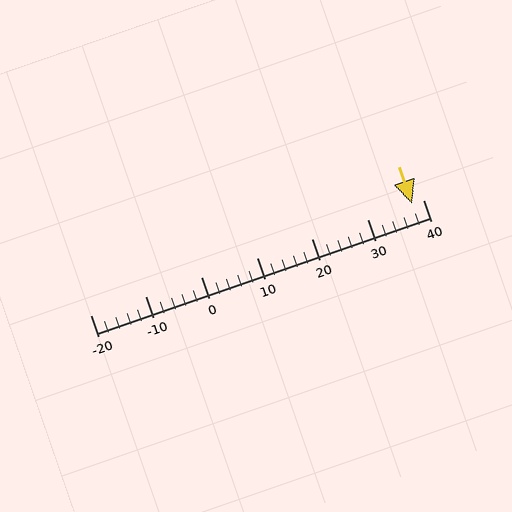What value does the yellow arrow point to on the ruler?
The yellow arrow points to approximately 38.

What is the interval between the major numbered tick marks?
The major tick marks are spaced 10 units apart.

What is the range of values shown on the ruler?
The ruler shows values from -20 to 40.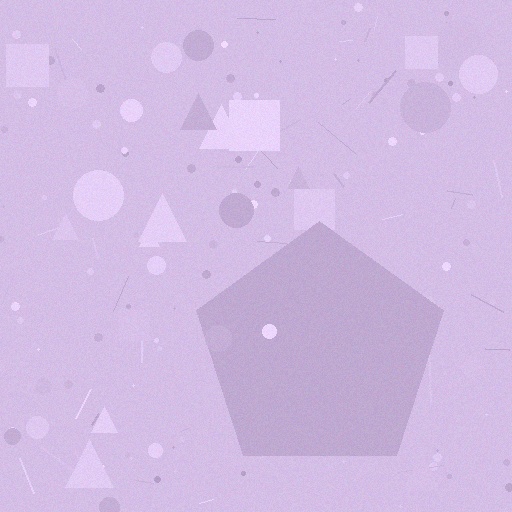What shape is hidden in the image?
A pentagon is hidden in the image.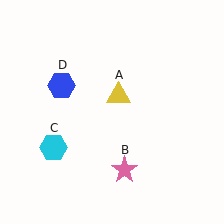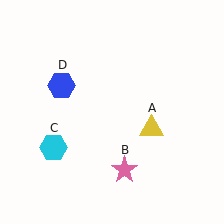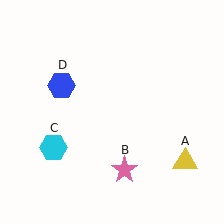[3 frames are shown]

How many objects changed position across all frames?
1 object changed position: yellow triangle (object A).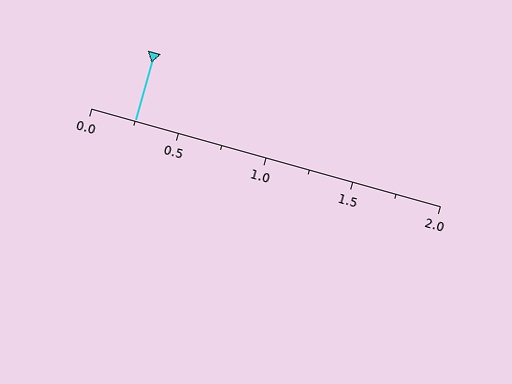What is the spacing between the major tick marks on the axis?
The major ticks are spaced 0.5 apart.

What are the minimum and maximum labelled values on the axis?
The axis runs from 0.0 to 2.0.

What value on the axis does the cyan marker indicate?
The marker indicates approximately 0.25.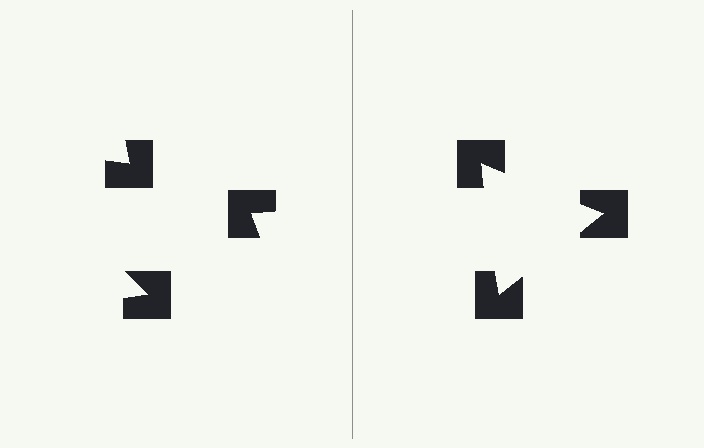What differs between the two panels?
The notched squares are positioned identically on both sides; only the wedge orientations differ. On the right they align to a triangle; on the left they are misaligned.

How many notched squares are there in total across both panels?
6 — 3 on each side.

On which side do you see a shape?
An illusory triangle appears on the right side. On the left side the wedge cuts are rotated, so no coherent shape forms.